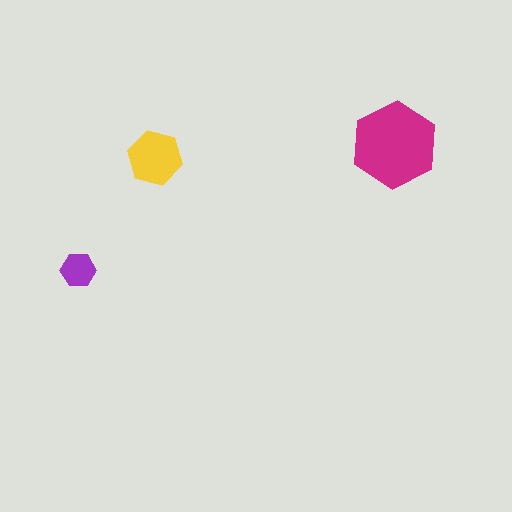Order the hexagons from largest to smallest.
the magenta one, the yellow one, the purple one.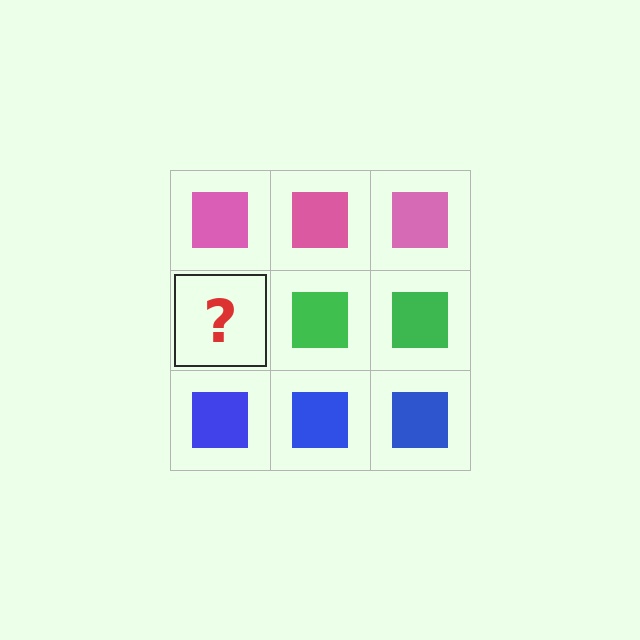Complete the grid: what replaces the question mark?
The question mark should be replaced with a green square.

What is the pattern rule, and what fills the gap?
The rule is that each row has a consistent color. The gap should be filled with a green square.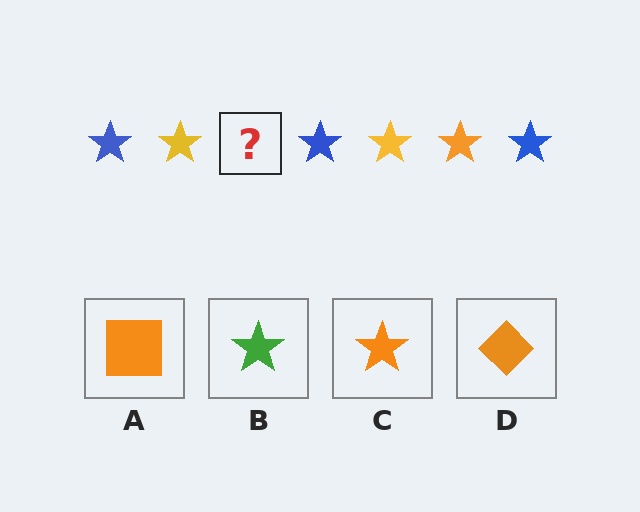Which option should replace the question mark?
Option C.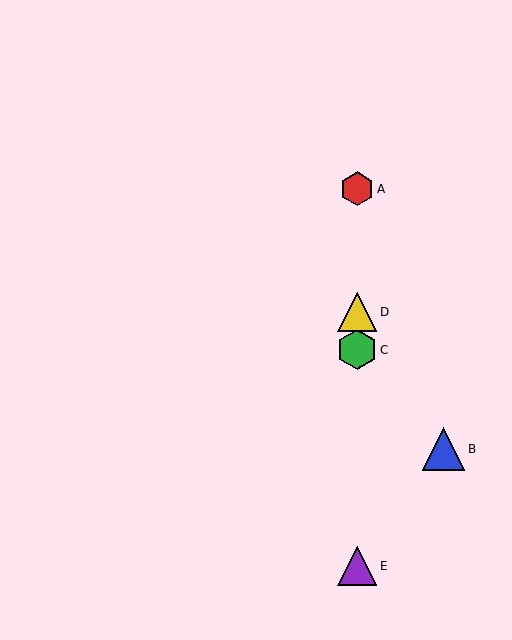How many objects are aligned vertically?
4 objects (A, C, D, E) are aligned vertically.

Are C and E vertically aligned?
Yes, both are at x≈357.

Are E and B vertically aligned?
No, E is at x≈357 and B is at x≈444.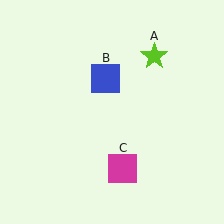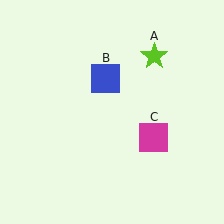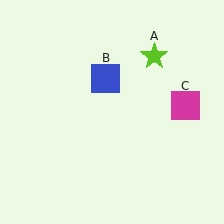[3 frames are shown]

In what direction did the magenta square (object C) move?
The magenta square (object C) moved up and to the right.